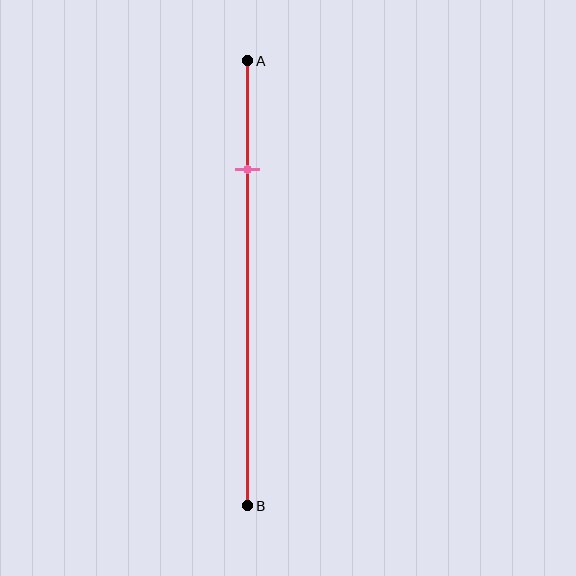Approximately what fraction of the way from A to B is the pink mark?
The pink mark is approximately 25% of the way from A to B.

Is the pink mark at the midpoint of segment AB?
No, the mark is at about 25% from A, not at the 50% midpoint.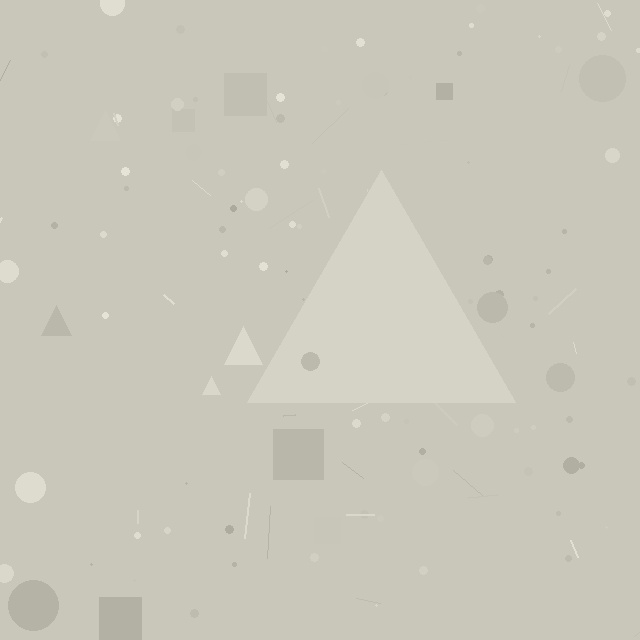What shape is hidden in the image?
A triangle is hidden in the image.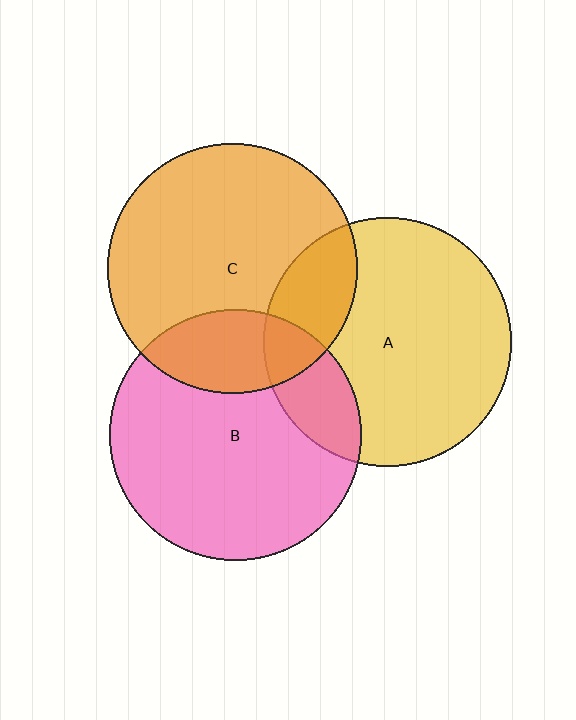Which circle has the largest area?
Circle B (pink).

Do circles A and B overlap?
Yes.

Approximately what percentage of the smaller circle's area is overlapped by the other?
Approximately 20%.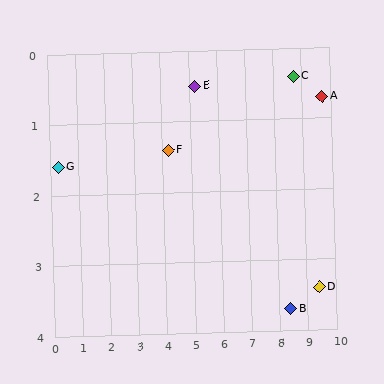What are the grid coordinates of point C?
Point C is at approximately (8.7, 0.4).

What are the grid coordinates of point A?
Point A is at approximately (9.7, 0.7).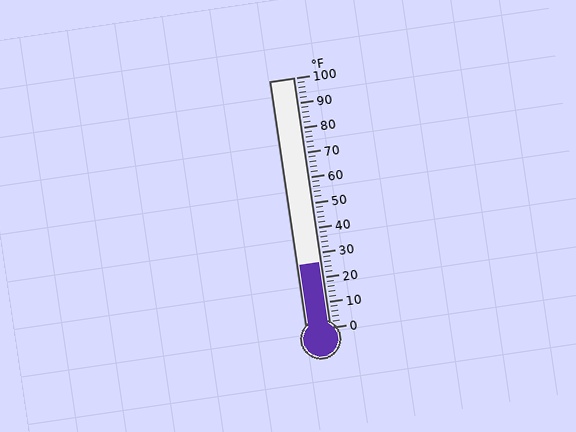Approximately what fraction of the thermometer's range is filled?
The thermometer is filled to approximately 25% of its range.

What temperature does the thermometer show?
The thermometer shows approximately 26°F.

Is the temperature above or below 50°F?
The temperature is below 50°F.